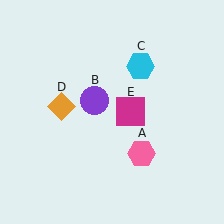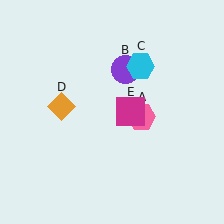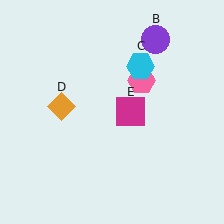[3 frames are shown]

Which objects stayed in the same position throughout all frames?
Cyan hexagon (object C) and orange diamond (object D) and magenta square (object E) remained stationary.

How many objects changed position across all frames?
2 objects changed position: pink hexagon (object A), purple circle (object B).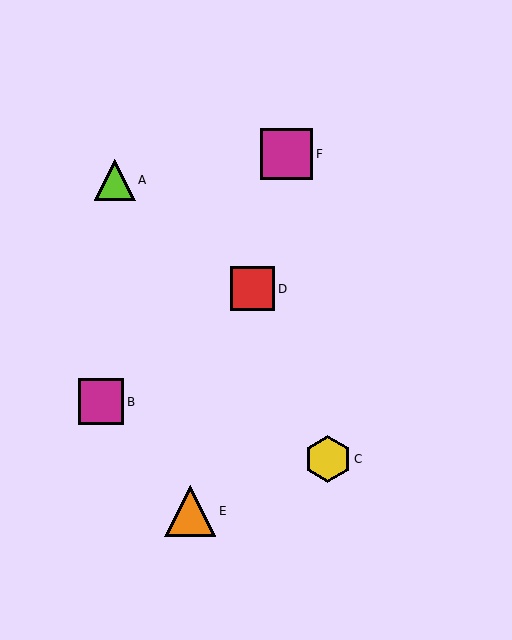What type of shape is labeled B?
Shape B is a magenta square.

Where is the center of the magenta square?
The center of the magenta square is at (101, 402).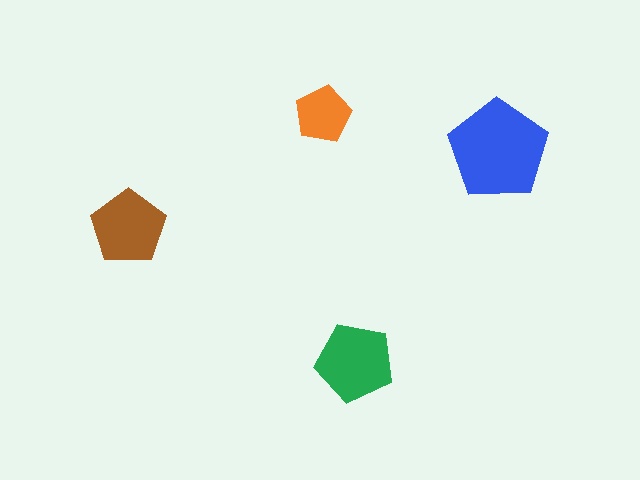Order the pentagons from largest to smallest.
the blue one, the green one, the brown one, the orange one.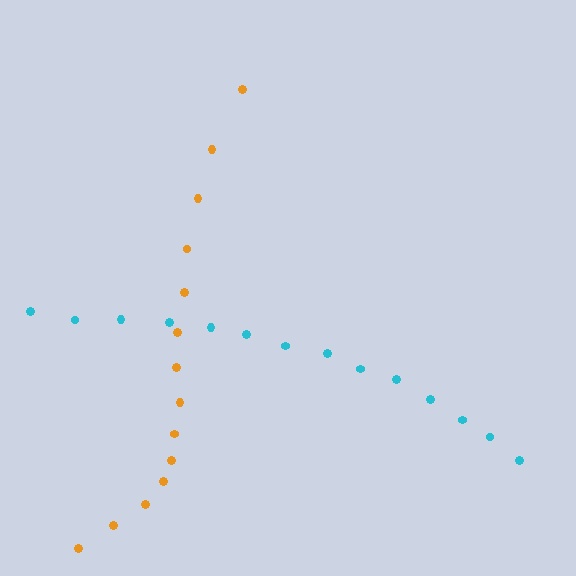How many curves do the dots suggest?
There are 2 distinct paths.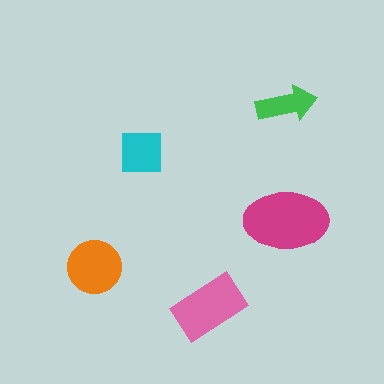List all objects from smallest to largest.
The green arrow, the cyan square, the orange circle, the pink rectangle, the magenta ellipse.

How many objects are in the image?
There are 5 objects in the image.